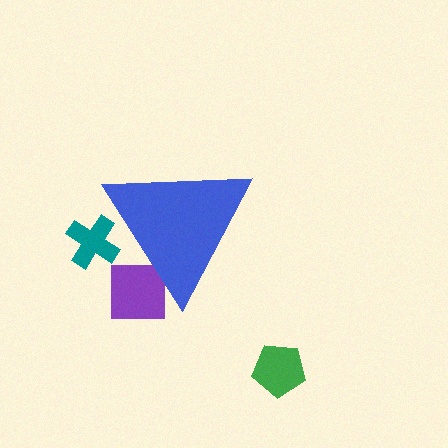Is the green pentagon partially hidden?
No, the green pentagon is fully visible.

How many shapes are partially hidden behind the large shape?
2 shapes are partially hidden.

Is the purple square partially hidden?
Yes, the purple square is partially hidden behind the blue triangle.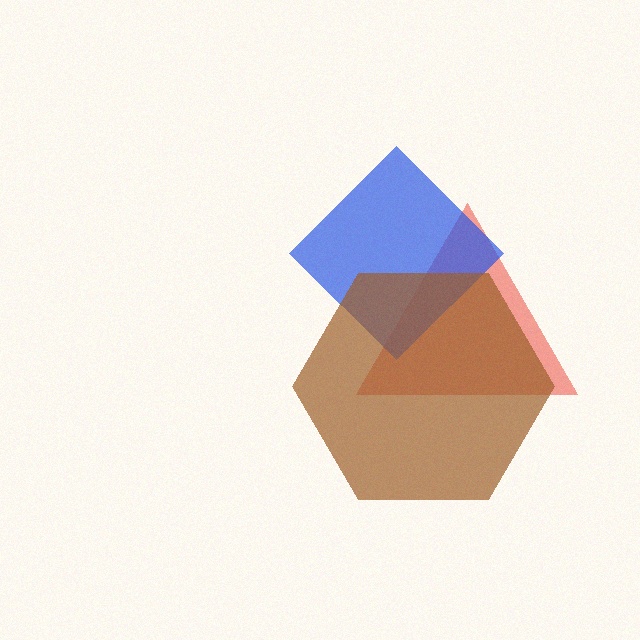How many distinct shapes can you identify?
There are 3 distinct shapes: a red triangle, a blue diamond, a brown hexagon.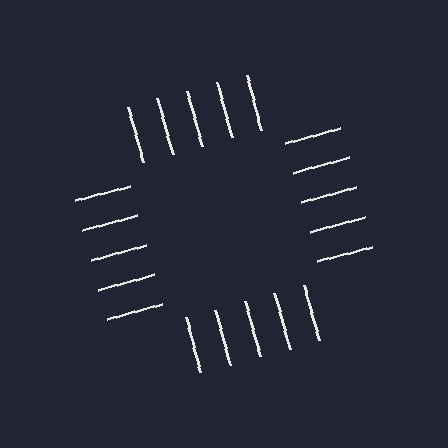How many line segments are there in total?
20 — 5 along each of the 4 edges.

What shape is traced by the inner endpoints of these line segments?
An illusory square — the line segments terminate on its edges but no continuous stroke is drawn.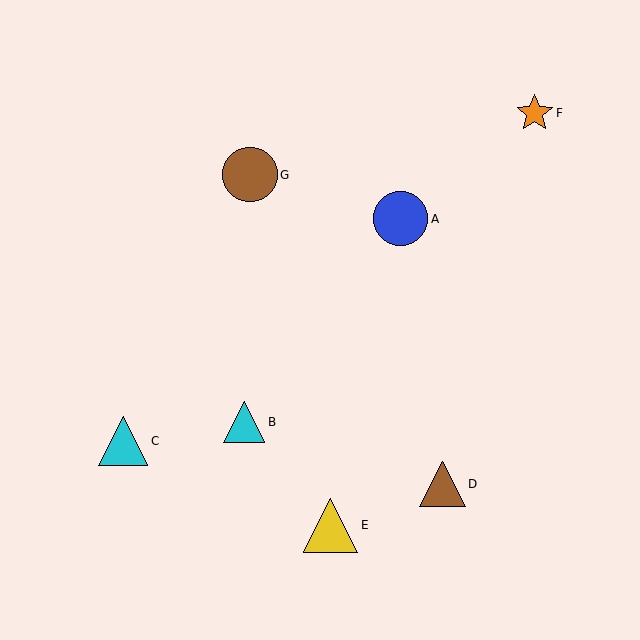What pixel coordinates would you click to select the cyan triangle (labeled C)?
Click at (123, 441) to select the cyan triangle C.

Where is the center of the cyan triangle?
The center of the cyan triangle is at (244, 422).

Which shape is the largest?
The brown circle (labeled G) is the largest.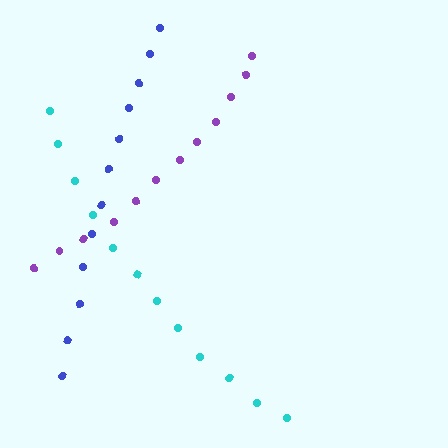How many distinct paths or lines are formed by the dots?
There are 3 distinct paths.